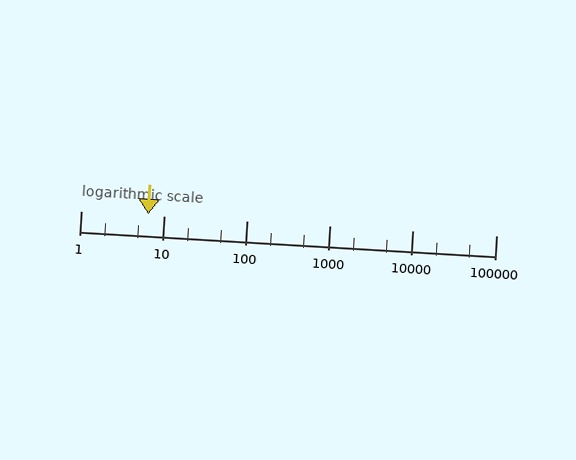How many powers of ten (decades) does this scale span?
The scale spans 5 decades, from 1 to 100000.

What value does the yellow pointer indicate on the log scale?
The pointer indicates approximately 6.4.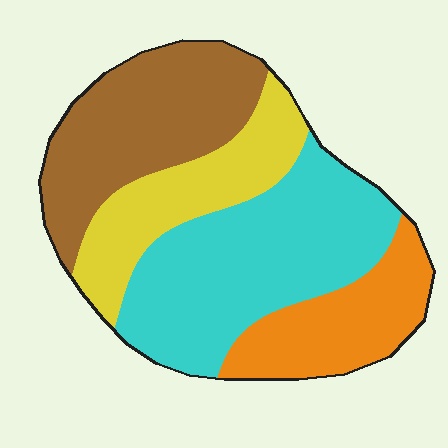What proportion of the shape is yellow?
Yellow covers 19% of the shape.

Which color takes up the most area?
Cyan, at roughly 35%.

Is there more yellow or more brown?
Brown.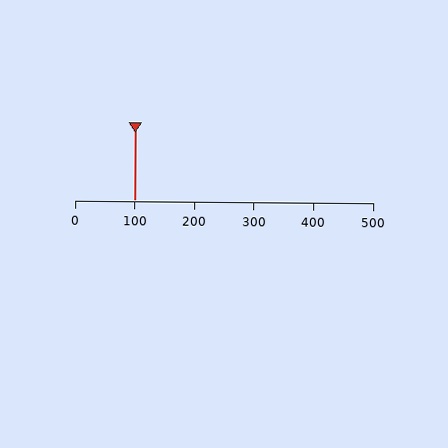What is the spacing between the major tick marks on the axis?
The major ticks are spaced 100 apart.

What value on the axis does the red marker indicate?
The marker indicates approximately 100.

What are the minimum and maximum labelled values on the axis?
The axis runs from 0 to 500.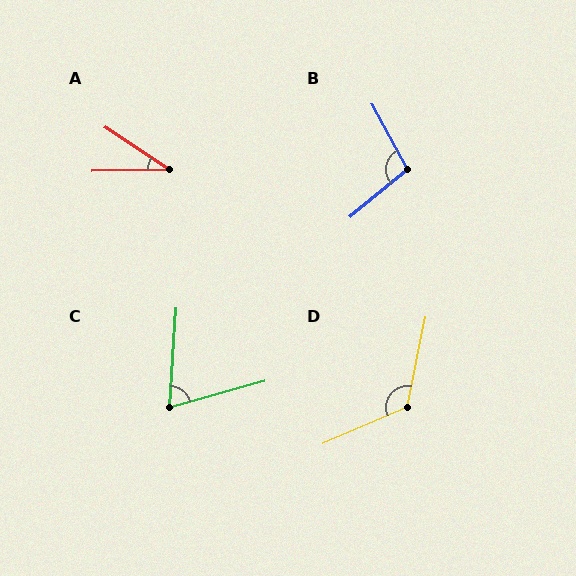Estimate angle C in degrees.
Approximately 70 degrees.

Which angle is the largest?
D, at approximately 125 degrees.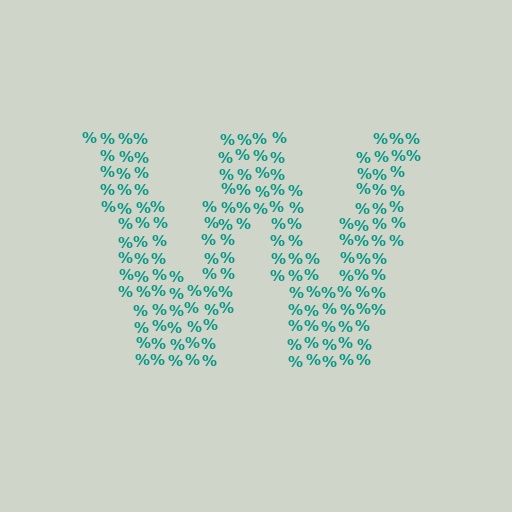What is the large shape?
The large shape is the letter W.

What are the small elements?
The small elements are percent signs.